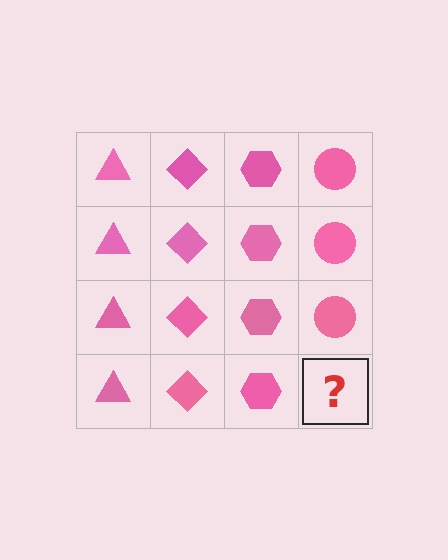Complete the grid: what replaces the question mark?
The question mark should be replaced with a pink circle.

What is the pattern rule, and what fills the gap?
The rule is that each column has a consistent shape. The gap should be filled with a pink circle.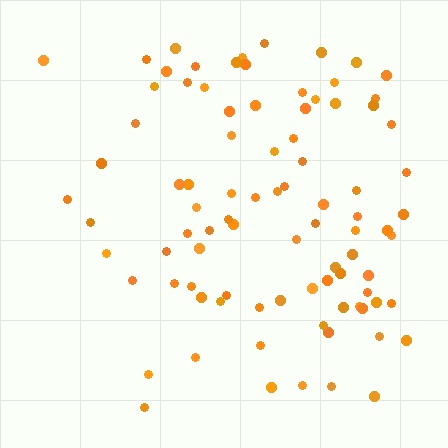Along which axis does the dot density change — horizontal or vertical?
Horizontal.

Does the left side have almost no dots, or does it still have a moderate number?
Still a moderate number, just noticeably fewer than the right.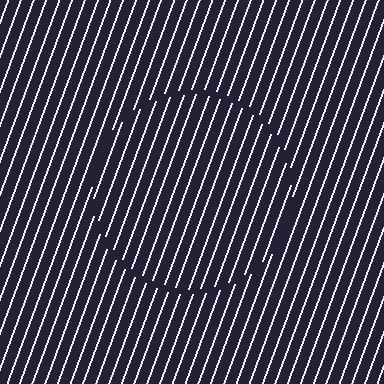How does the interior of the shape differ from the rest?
The interior of the shape contains the same grating, shifted by half a period — the contour is defined by the phase discontinuity where line-ends from the inner and outer gratings abut.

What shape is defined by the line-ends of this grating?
An illusory circle. The interior of the shape contains the same grating, shifted by half a period — the contour is defined by the phase discontinuity where line-ends from the inner and outer gratings abut.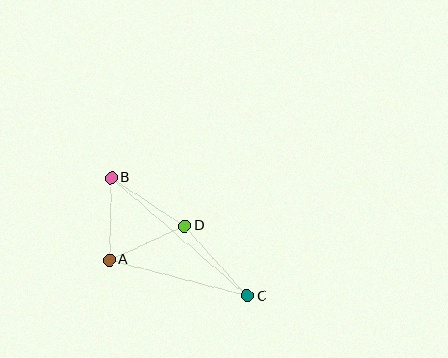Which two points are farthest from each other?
Points B and C are farthest from each other.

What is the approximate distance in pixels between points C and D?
The distance between C and D is approximately 94 pixels.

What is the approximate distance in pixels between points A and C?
The distance between A and C is approximately 142 pixels.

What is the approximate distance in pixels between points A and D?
The distance between A and D is approximately 82 pixels.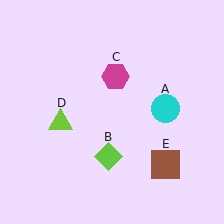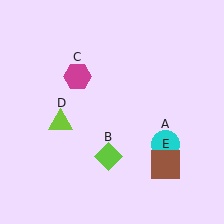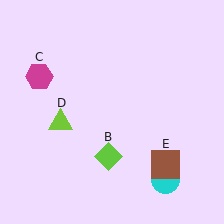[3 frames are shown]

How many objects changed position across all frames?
2 objects changed position: cyan circle (object A), magenta hexagon (object C).